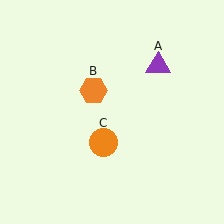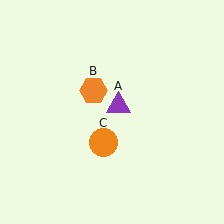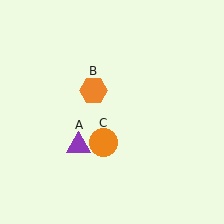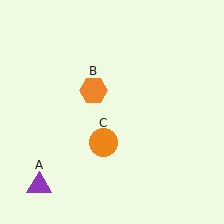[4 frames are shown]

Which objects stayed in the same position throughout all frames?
Orange hexagon (object B) and orange circle (object C) remained stationary.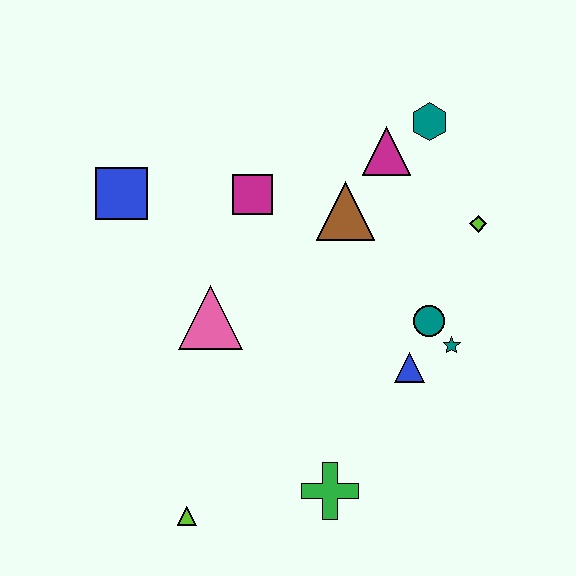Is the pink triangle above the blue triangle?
Yes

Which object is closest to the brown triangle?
The magenta triangle is closest to the brown triangle.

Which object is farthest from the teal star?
The blue square is farthest from the teal star.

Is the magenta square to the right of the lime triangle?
Yes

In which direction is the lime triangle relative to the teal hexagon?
The lime triangle is below the teal hexagon.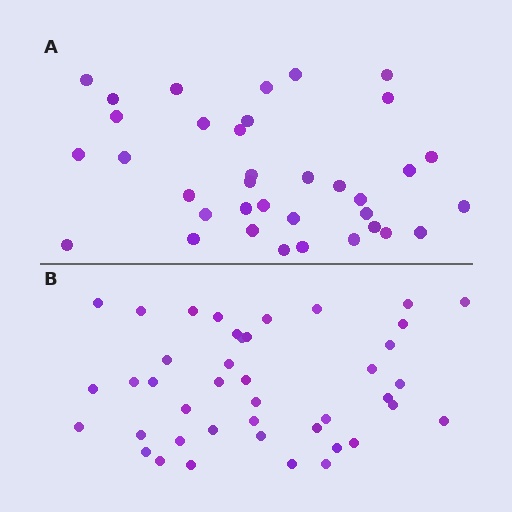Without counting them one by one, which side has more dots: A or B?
Region B (the bottom region) has more dots.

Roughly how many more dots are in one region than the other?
Region B has about 6 more dots than region A.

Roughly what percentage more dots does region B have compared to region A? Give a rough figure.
About 15% more.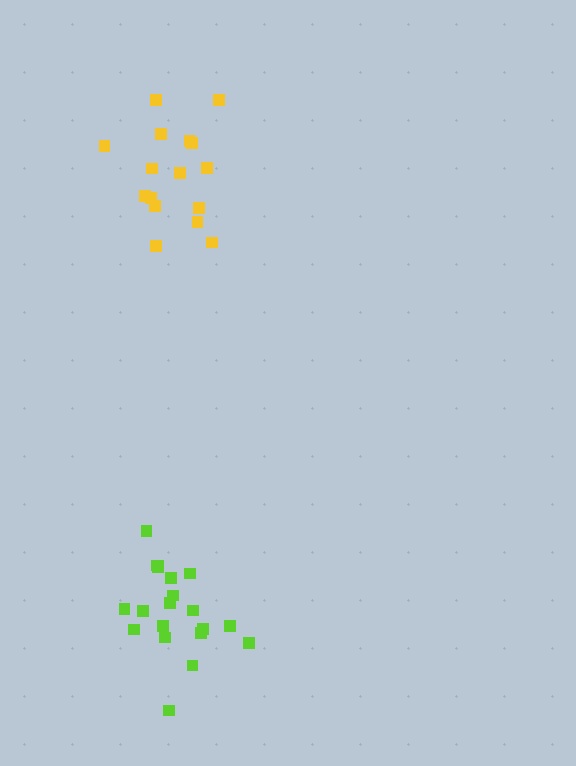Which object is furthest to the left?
The lime cluster is leftmost.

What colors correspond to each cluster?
The clusters are colored: yellow, lime.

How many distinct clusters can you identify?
There are 2 distinct clusters.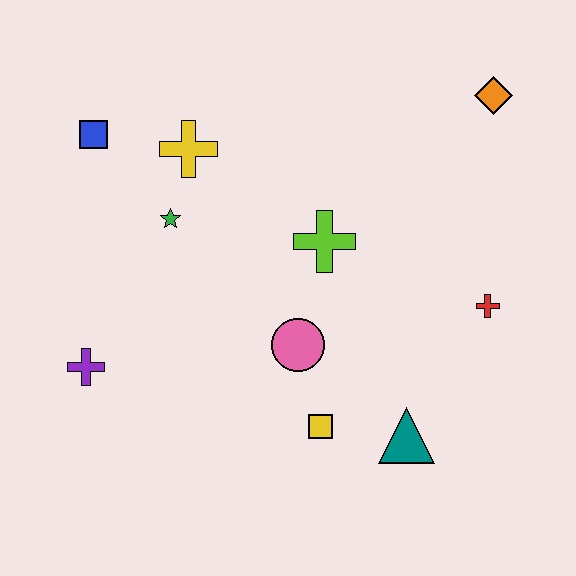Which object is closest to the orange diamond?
The red cross is closest to the orange diamond.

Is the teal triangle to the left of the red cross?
Yes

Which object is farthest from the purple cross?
The orange diamond is farthest from the purple cross.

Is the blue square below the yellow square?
No